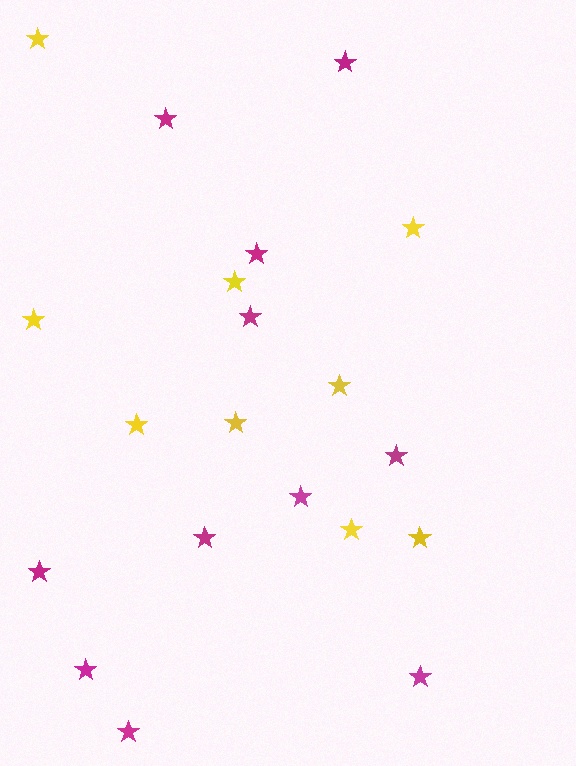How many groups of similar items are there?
There are 2 groups: one group of yellow stars (9) and one group of magenta stars (11).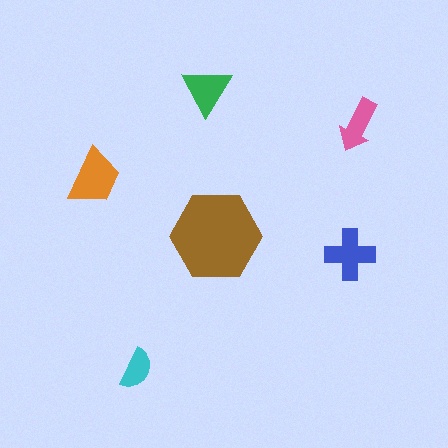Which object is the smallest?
The cyan semicircle.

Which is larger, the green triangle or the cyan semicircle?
The green triangle.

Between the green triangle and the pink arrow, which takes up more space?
The green triangle.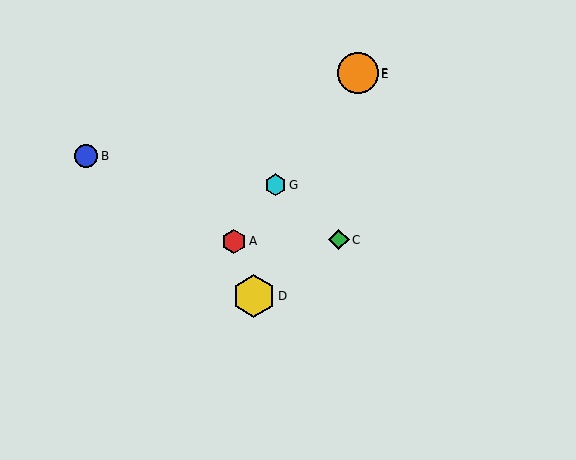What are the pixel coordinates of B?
Object B is at (86, 156).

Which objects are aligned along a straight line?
Objects A, E, F, G are aligned along a straight line.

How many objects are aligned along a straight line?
4 objects (A, E, F, G) are aligned along a straight line.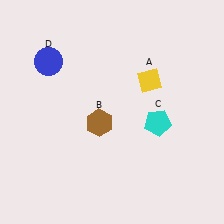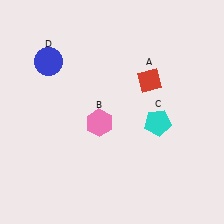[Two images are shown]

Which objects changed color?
A changed from yellow to red. B changed from brown to pink.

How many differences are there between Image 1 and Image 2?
There are 2 differences between the two images.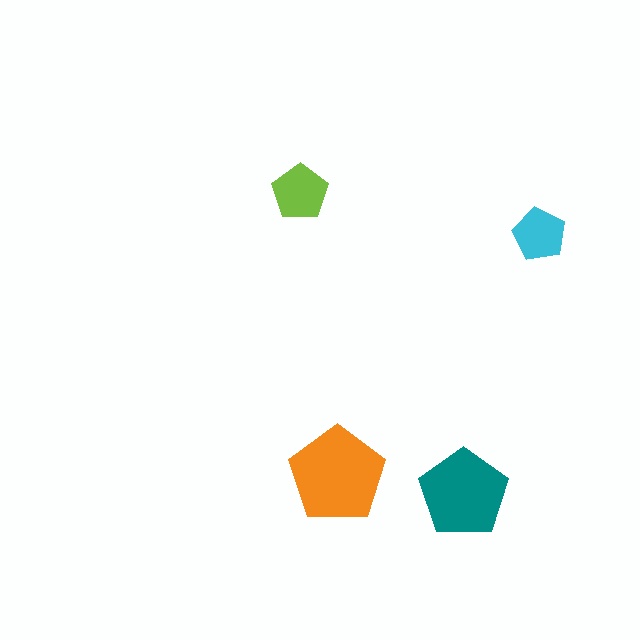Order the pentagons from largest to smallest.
the orange one, the teal one, the lime one, the cyan one.